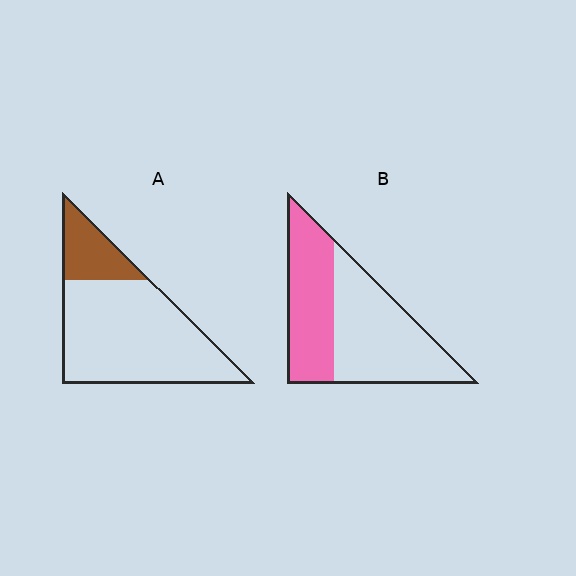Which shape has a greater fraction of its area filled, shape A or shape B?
Shape B.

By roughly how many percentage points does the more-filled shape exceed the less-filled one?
By roughly 20 percentage points (B over A).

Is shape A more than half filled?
No.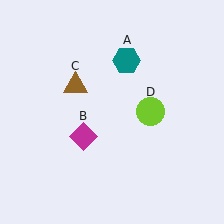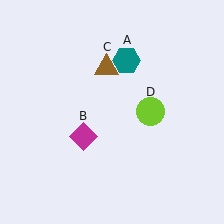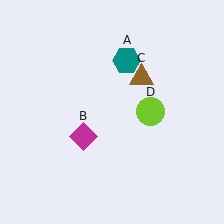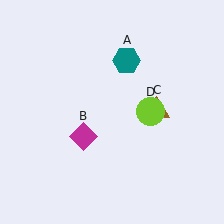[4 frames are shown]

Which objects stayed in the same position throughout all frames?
Teal hexagon (object A) and magenta diamond (object B) and lime circle (object D) remained stationary.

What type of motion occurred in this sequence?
The brown triangle (object C) rotated clockwise around the center of the scene.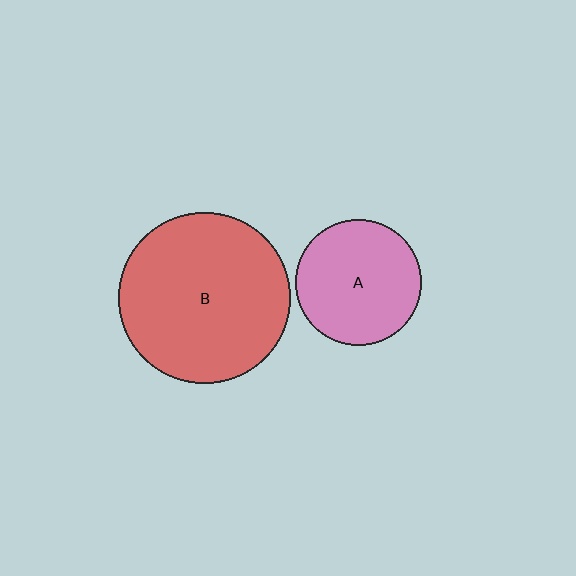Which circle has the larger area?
Circle B (red).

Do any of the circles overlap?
No, none of the circles overlap.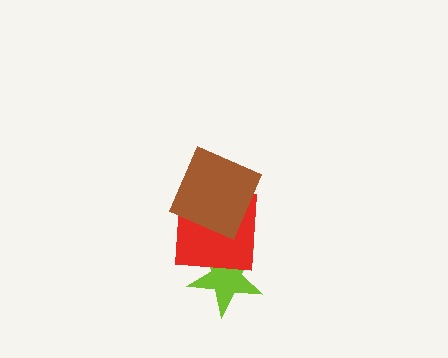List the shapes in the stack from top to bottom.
From top to bottom: the brown square, the red square, the lime star.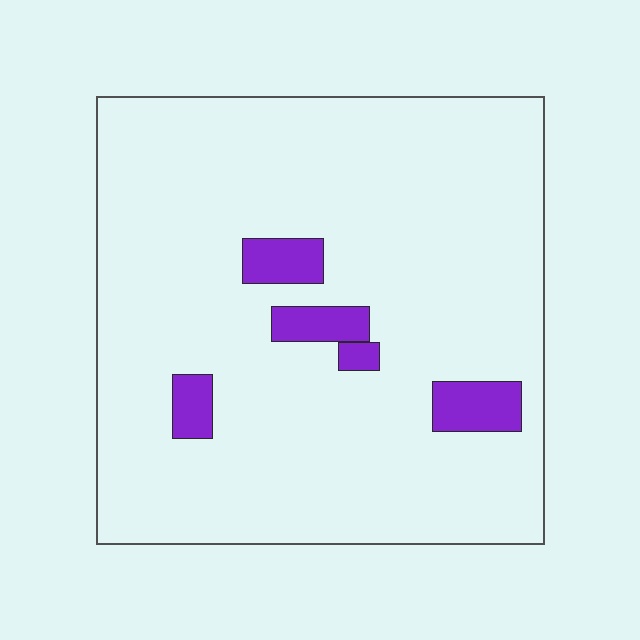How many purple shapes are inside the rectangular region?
5.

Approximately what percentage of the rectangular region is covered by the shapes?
Approximately 10%.